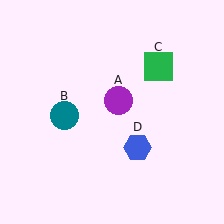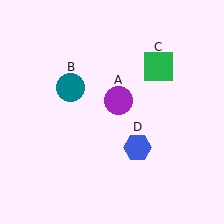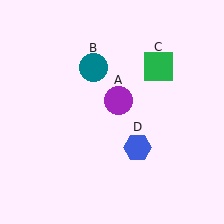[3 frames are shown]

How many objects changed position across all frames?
1 object changed position: teal circle (object B).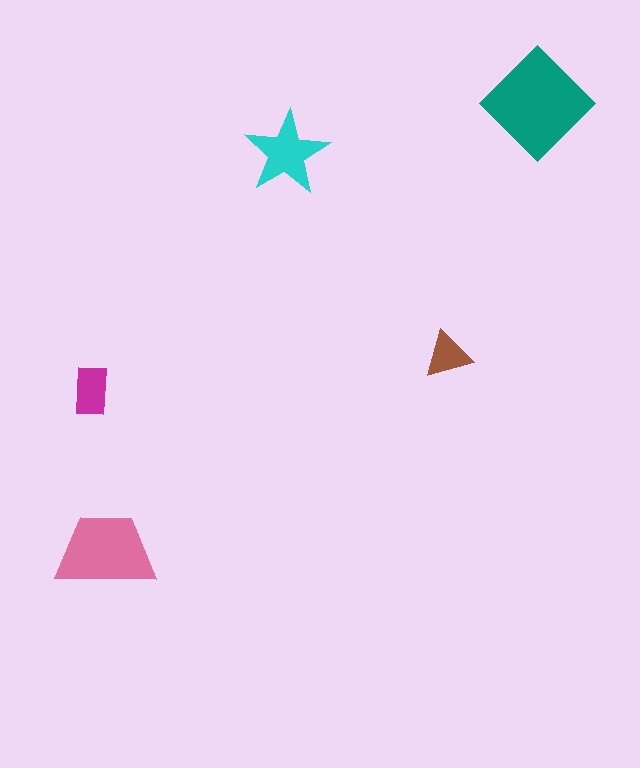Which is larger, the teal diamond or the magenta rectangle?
The teal diamond.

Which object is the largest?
The teal diamond.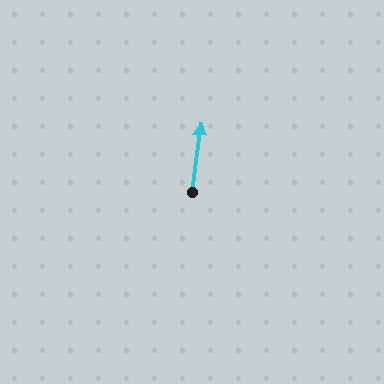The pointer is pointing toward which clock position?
Roughly 12 o'clock.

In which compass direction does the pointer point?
North.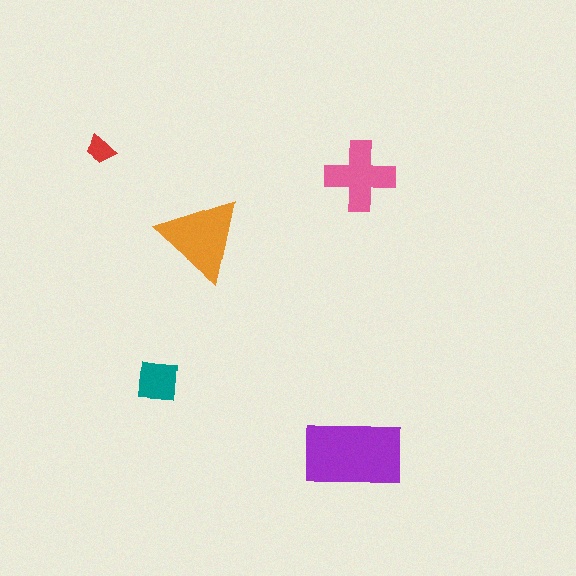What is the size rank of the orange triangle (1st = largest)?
2nd.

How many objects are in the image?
There are 5 objects in the image.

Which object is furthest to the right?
The pink cross is rightmost.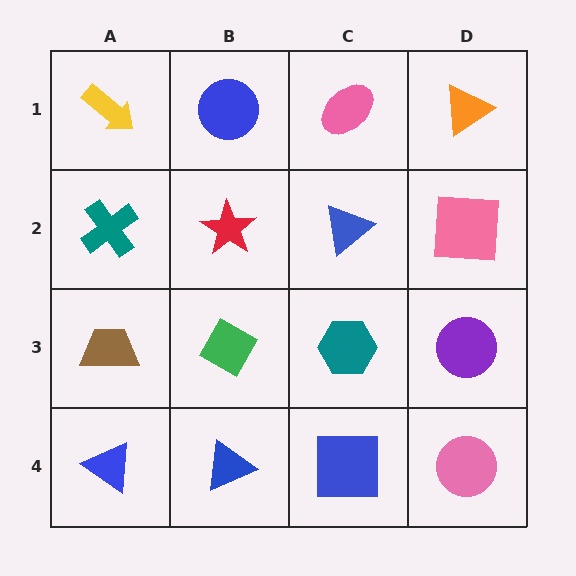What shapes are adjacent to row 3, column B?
A red star (row 2, column B), a blue triangle (row 4, column B), a brown trapezoid (row 3, column A), a teal hexagon (row 3, column C).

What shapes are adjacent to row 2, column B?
A blue circle (row 1, column B), a green diamond (row 3, column B), a teal cross (row 2, column A), a blue triangle (row 2, column C).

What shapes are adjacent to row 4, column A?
A brown trapezoid (row 3, column A), a blue triangle (row 4, column B).